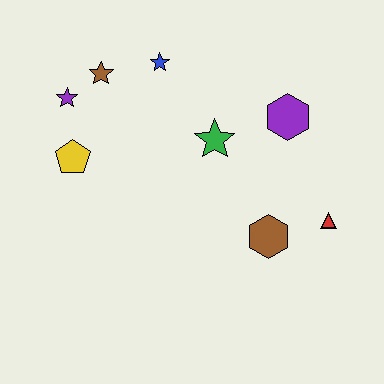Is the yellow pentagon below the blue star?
Yes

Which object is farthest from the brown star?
The red triangle is farthest from the brown star.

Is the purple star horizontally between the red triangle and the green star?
No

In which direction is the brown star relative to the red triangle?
The brown star is to the left of the red triangle.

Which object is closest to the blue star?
The brown star is closest to the blue star.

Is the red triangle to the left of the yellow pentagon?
No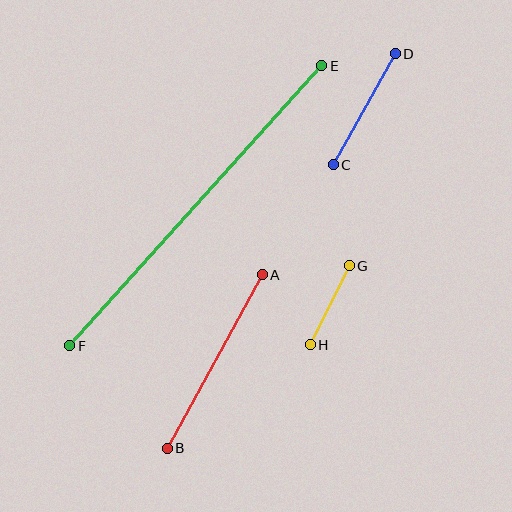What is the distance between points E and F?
The distance is approximately 377 pixels.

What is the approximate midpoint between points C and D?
The midpoint is at approximately (364, 109) pixels.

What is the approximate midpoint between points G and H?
The midpoint is at approximately (330, 305) pixels.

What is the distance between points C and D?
The distance is approximately 128 pixels.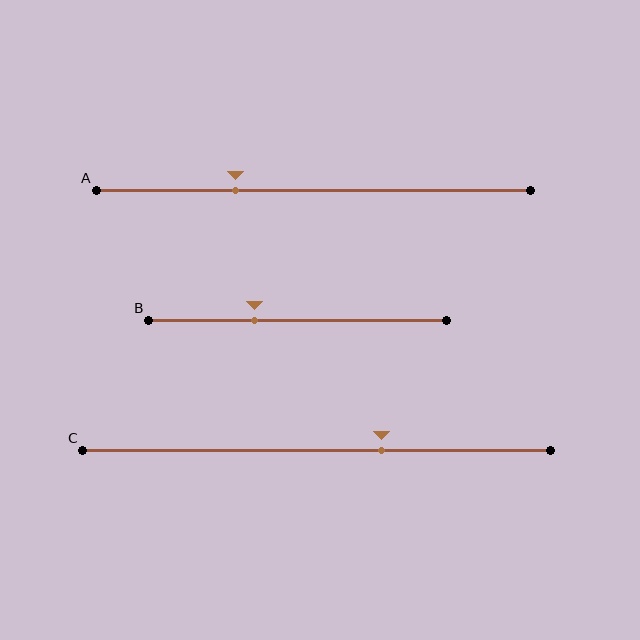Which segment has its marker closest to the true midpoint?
Segment C has its marker closest to the true midpoint.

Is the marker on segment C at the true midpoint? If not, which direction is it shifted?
No, the marker on segment C is shifted to the right by about 14% of the segment length.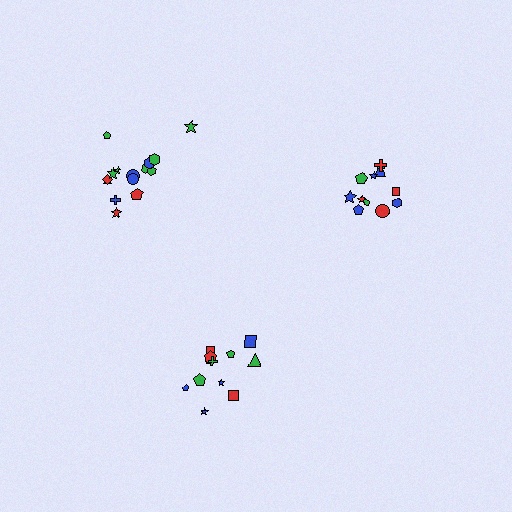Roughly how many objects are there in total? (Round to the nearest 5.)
Roughly 40 objects in total.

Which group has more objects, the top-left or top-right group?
The top-left group.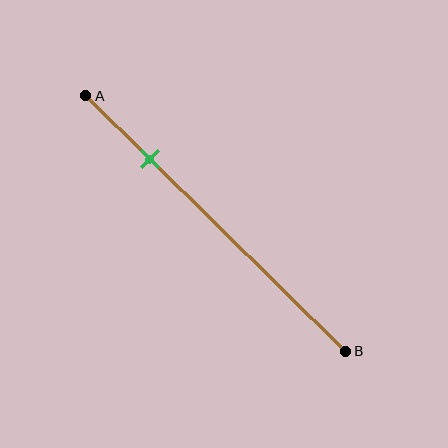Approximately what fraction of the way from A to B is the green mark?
The green mark is approximately 25% of the way from A to B.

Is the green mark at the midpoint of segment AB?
No, the mark is at about 25% from A, not at the 50% midpoint.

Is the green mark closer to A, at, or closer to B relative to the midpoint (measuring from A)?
The green mark is closer to point A than the midpoint of segment AB.